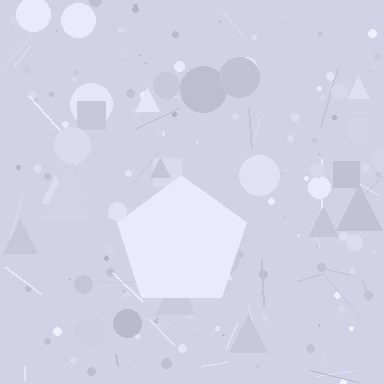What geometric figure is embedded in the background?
A pentagon is embedded in the background.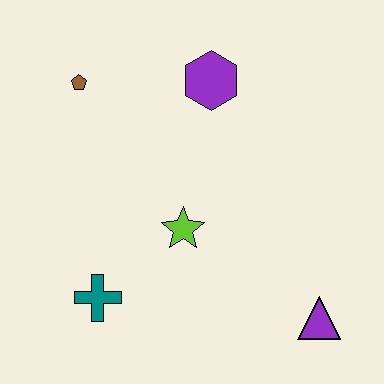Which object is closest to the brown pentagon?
The purple hexagon is closest to the brown pentagon.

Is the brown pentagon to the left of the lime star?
Yes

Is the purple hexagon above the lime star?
Yes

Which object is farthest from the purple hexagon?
The purple triangle is farthest from the purple hexagon.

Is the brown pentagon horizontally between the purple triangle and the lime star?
No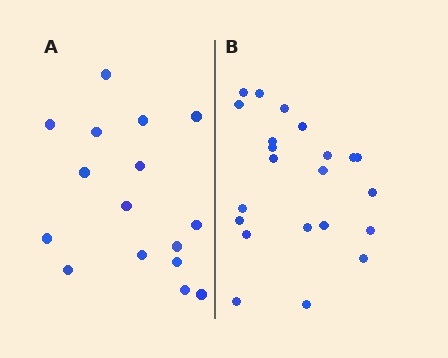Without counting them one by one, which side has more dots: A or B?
Region B (the right region) has more dots.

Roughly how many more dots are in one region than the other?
Region B has about 6 more dots than region A.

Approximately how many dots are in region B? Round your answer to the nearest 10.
About 20 dots. (The exact count is 22, which rounds to 20.)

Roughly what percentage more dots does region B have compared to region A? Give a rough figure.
About 40% more.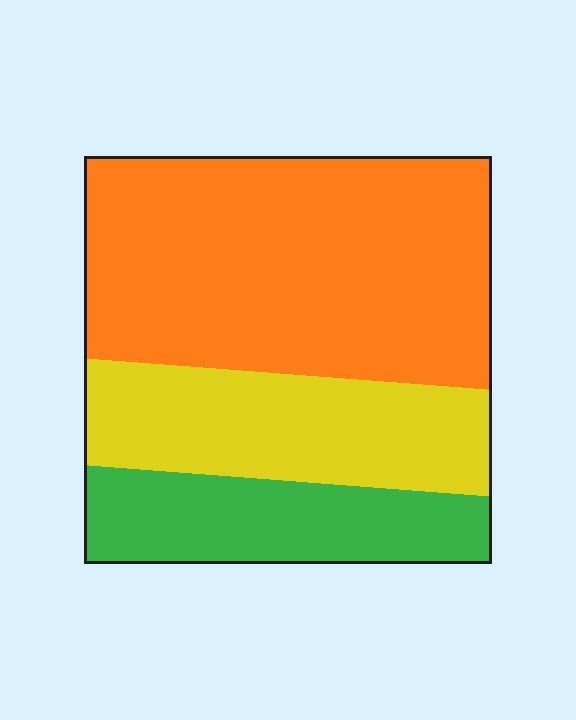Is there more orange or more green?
Orange.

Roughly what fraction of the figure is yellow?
Yellow takes up between a quarter and a half of the figure.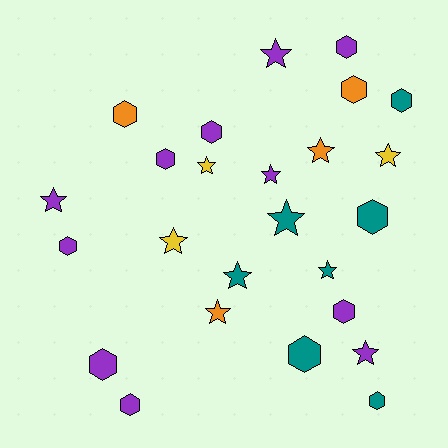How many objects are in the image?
There are 25 objects.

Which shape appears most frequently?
Hexagon, with 13 objects.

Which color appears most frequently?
Purple, with 11 objects.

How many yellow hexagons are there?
There are no yellow hexagons.